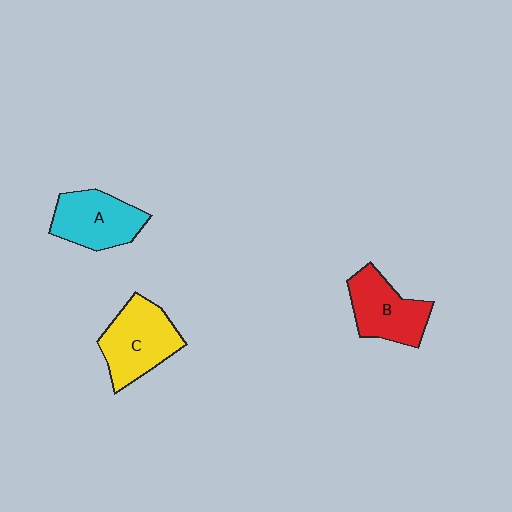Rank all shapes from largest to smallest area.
From largest to smallest: C (yellow), A (cyan), B (red).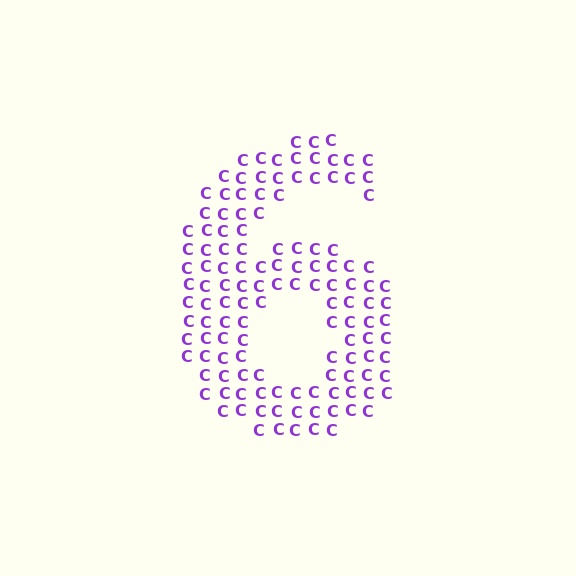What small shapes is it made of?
It is made of small letter C's.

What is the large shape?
The large shape is the digit 6.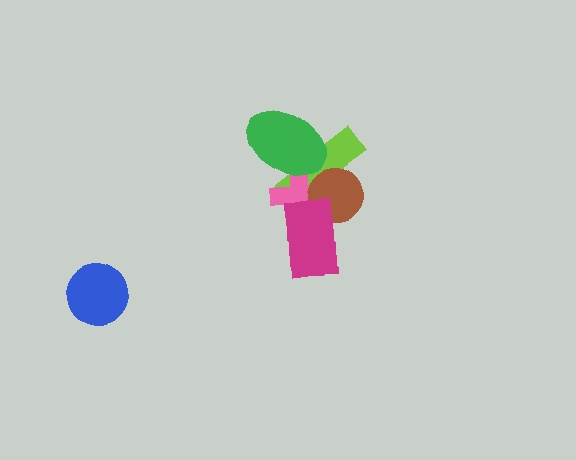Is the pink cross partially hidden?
Yes, it is partially covered by another shape.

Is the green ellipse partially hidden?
No, no other shape covers it.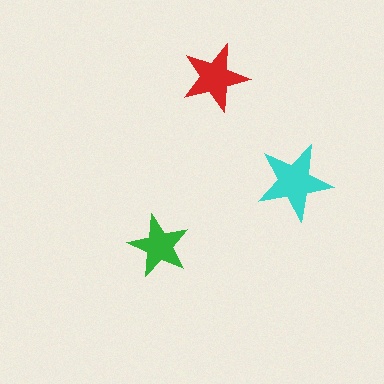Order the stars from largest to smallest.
the cyan one, the red one, the green one.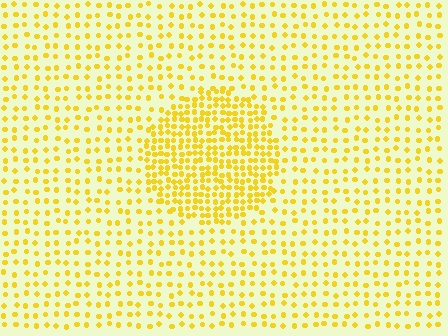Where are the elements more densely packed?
The elements are more densely packed inside the circle boundary.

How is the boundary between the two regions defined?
The boundary is defined by a change in element density (approximately 2.3x ratio). All elements are the same color, size, and shape.